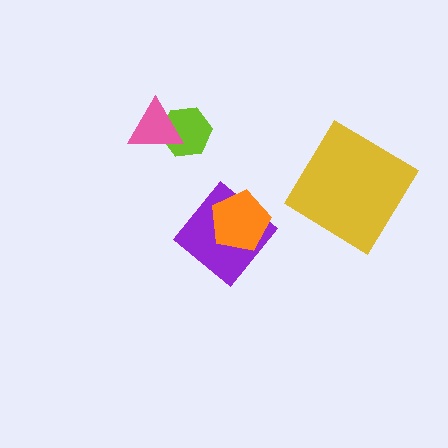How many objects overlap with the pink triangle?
1 object overlaps with the pink triangle.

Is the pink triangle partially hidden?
No, no other shape covers it.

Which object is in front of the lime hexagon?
The pink triangle is in front of the lime hexagon.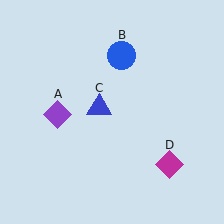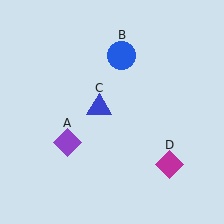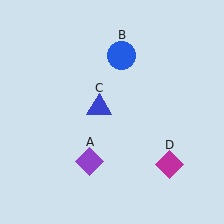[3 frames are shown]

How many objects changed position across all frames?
1 object changed position: purple diamond (object A).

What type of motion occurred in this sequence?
The purple diamond (object A) rotated counterclockwise around the center of the scene.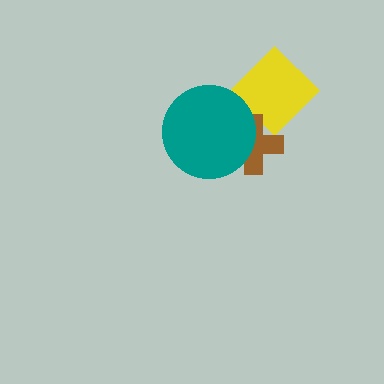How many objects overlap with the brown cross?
2 objects overlap with the brown cross.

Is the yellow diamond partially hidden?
Yes, it is partially covered by another shape.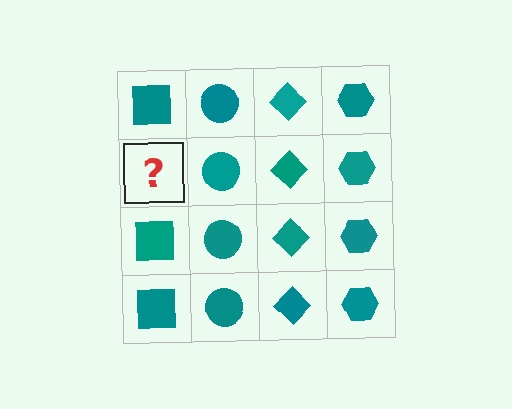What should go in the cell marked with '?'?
The missing cell should contain a teal square.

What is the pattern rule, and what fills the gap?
The rule is that each column has a consistent shape. The gap should be filled with a teal square.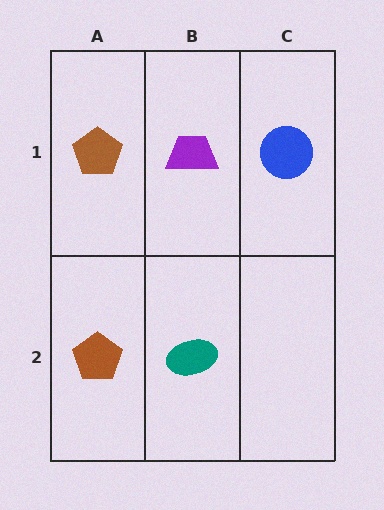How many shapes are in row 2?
2 shapes.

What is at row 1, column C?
A blue circle.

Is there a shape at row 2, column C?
No, that cell is empty.